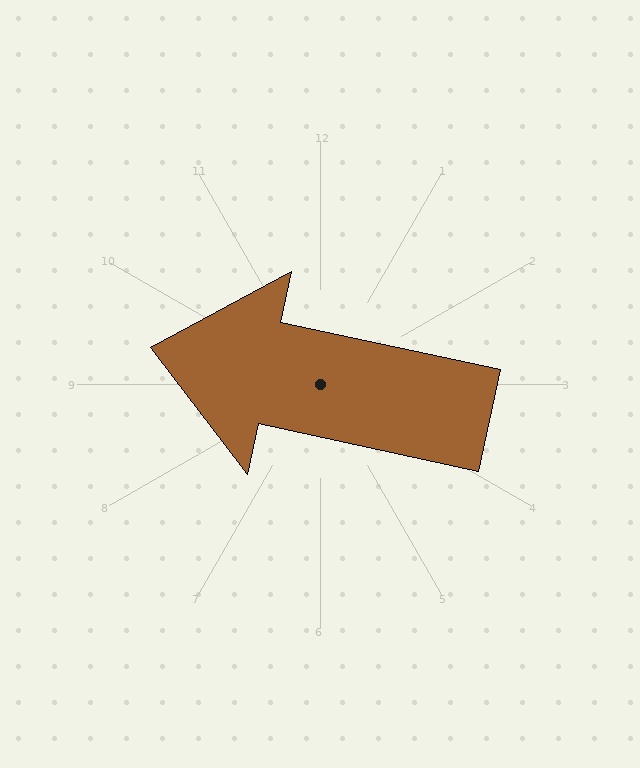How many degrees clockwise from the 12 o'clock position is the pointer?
Approximately 282 degrees.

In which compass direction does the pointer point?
West.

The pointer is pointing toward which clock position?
Roughly 9 o'clock.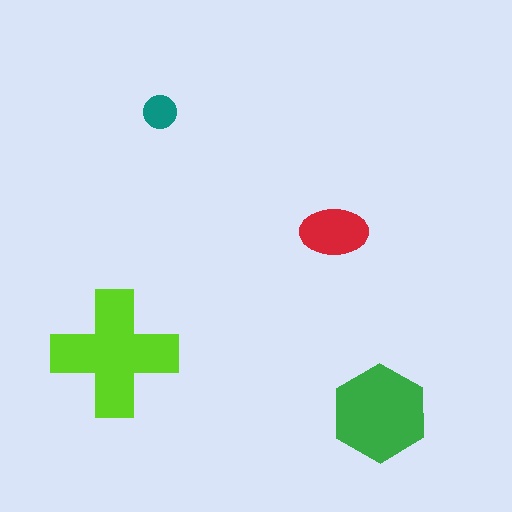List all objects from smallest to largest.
The teal circle, the red ellipse, the green hexagon, the lime cross.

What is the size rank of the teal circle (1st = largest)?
4th.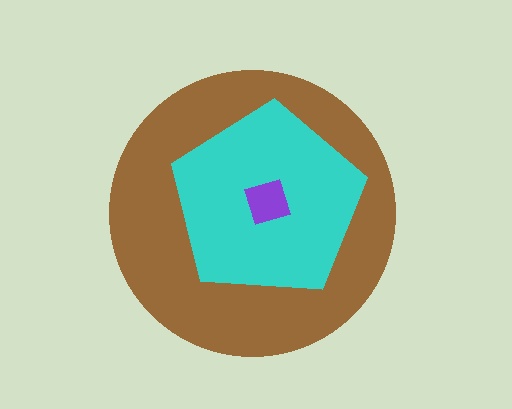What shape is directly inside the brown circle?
The cyan pentagon.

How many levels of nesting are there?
3.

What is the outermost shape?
The brown circle.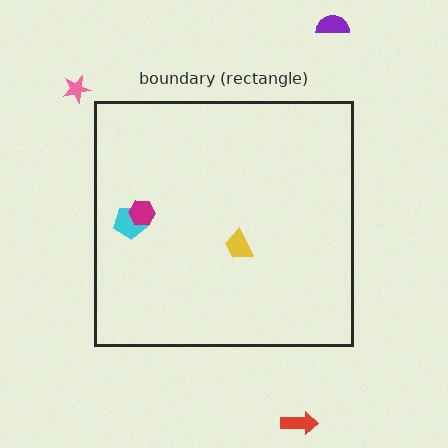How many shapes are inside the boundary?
3 inside, 3 outside.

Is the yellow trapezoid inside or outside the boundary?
Inside.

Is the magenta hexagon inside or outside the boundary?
Inside.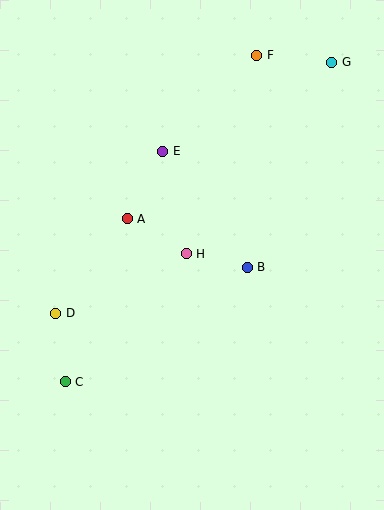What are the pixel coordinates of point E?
Point E is at (163, 151).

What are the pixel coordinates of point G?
Point G is at (332, 62).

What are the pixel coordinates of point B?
Point B is at (247, 267).